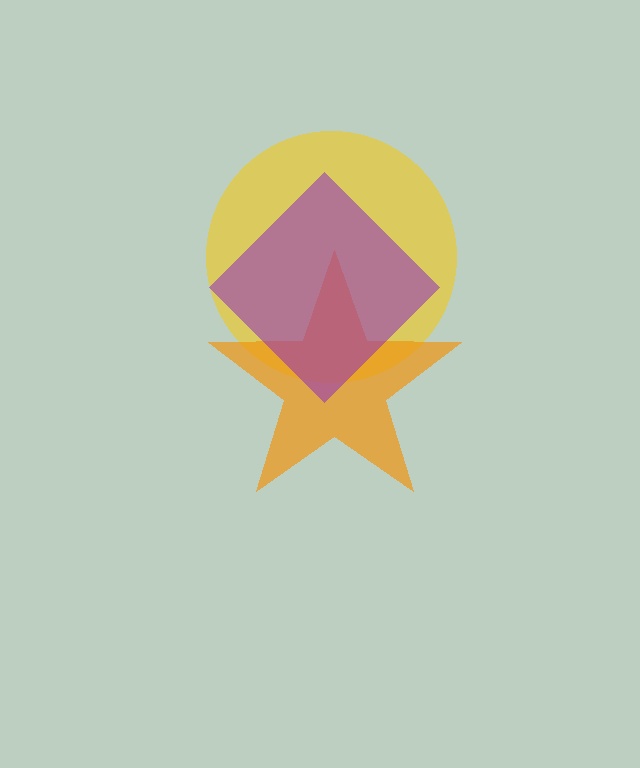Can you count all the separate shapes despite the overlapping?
Yes, there are 3 separate shapes.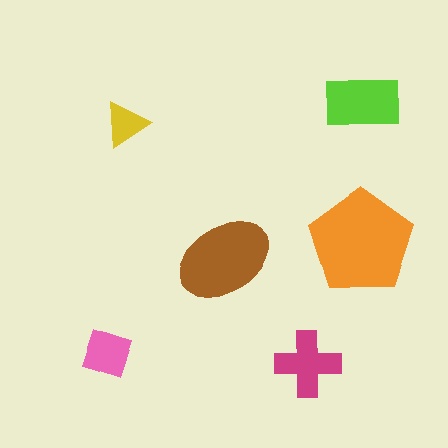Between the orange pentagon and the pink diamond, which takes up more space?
The orange pentagon.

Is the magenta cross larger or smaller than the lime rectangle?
Smaller.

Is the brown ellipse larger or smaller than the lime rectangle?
Larger.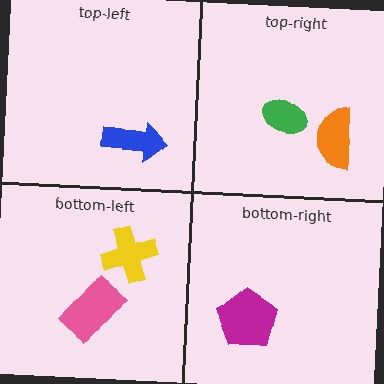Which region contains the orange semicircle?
The top-right region.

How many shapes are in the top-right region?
2.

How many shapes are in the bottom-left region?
2.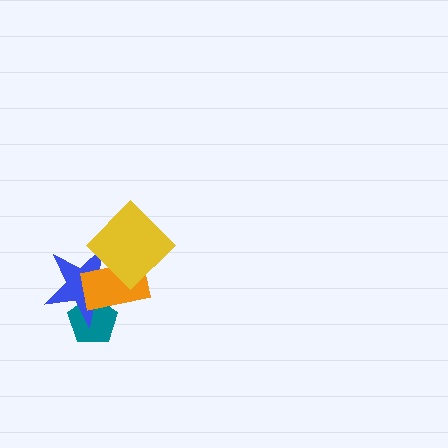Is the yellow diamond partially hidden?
No, no other shape covers it.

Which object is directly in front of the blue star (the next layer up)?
The orange rectangle is directly in front of the blue star.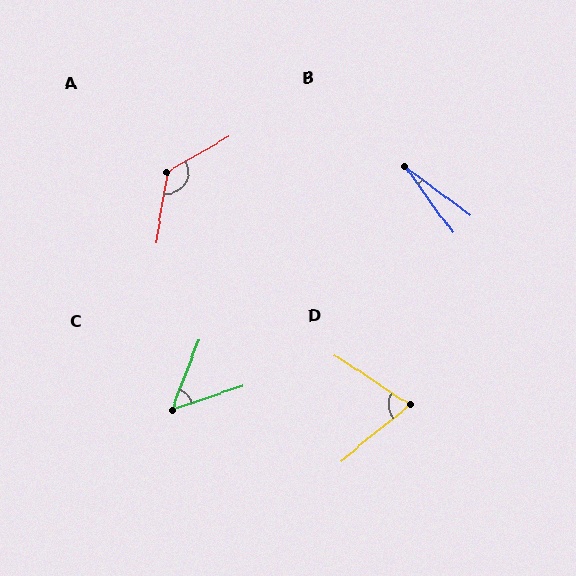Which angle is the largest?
A, at approximately 129 degrees.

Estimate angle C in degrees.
Approximately 50 degrees.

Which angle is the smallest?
B, at approximately 17 degrees.